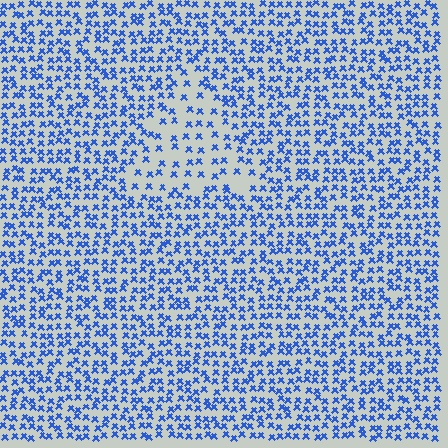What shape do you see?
I see a triangle.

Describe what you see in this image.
The image contains small blue elements arranged at two different densities. A triangle-shaped region is visible where the elements are less densely packed than the surrounding area.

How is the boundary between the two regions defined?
The boundary is defined by a change in element density (approximately 2.0x ratio). All elements are the same color, size, and shape.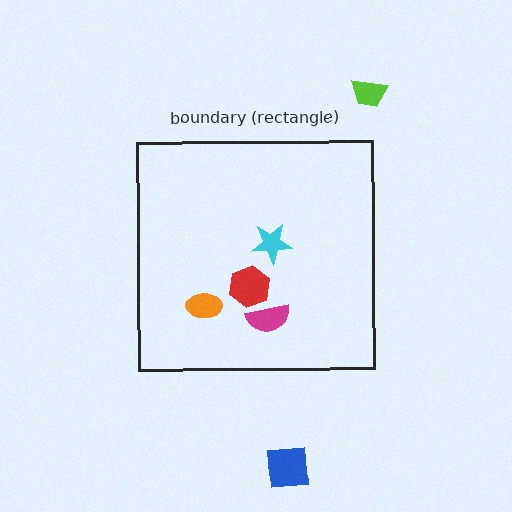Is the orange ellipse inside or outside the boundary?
Inside.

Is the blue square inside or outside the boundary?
Outside.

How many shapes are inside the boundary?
4 inside, 2 outside.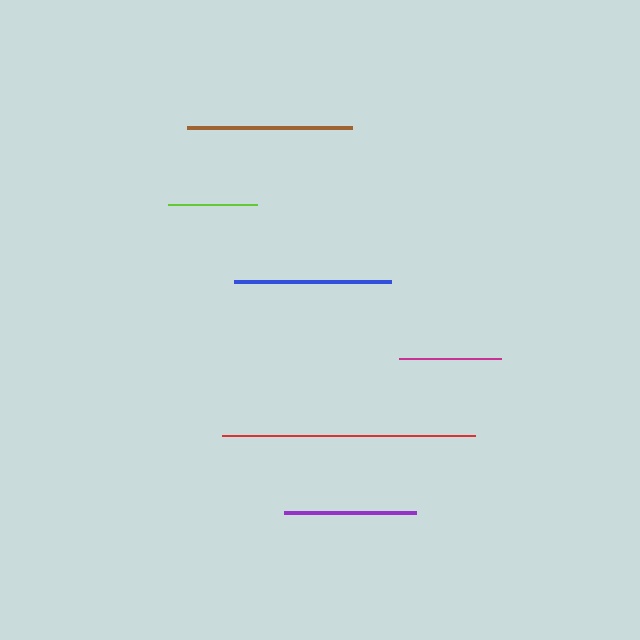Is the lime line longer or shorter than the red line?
The red line is longer than the lime line.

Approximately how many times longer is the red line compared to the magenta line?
The red line is approximately 2.5 times the length of the magenta line.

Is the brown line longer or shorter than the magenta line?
The brown line is longer than the magenta line.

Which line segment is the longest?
The red line is the longest at approximately 253 pixels.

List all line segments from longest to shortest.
From longest to shortest: red, brown, blue, purple, magenta, lime.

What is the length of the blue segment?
The blue segment is approximately 157 pixels long.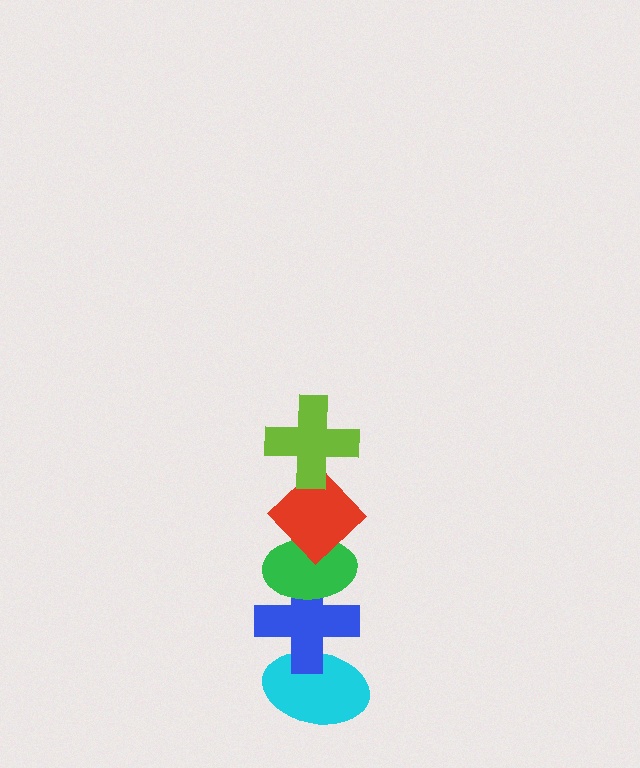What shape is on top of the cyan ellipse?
The blue cross is on top of the cyan ellipse.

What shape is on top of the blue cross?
The green ellipse is on top of the blue cross.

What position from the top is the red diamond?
The red diamond is 2nd from the top.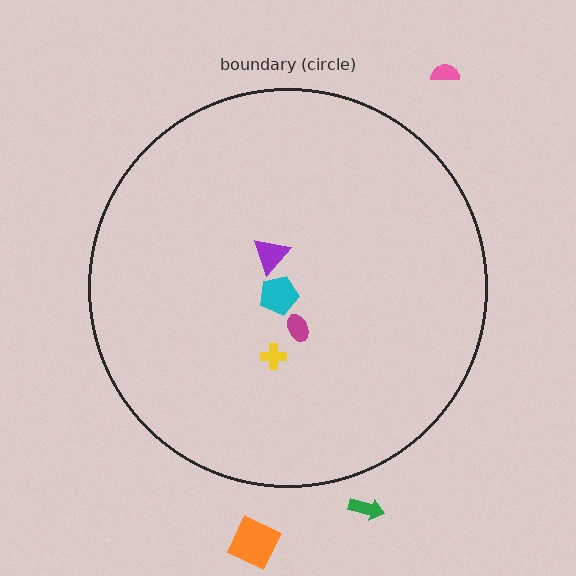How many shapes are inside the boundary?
4 inside, 3 outside.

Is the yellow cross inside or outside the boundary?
Inside.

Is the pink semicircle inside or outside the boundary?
Outside.